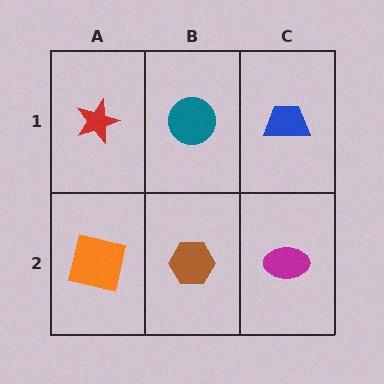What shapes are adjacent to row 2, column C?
A blue trapezoid (row 1, column C), a brown hexagon (row 2, column B).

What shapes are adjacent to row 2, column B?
A teal circle (row 1, column B), an orange square (row 2, column A), a magenta ellipse (row 2, column C).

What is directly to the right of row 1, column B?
A blue trapezoid.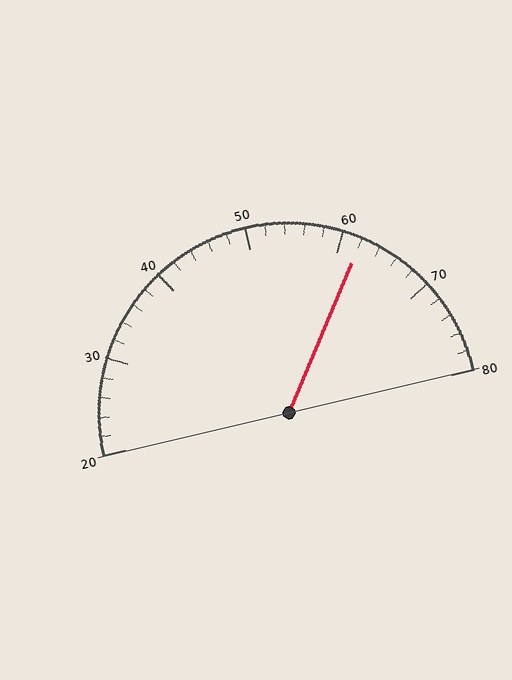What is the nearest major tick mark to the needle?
The nearest major tick mark is 60.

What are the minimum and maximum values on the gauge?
The gauge ranges from 20 to 80.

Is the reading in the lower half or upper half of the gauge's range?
The reading is in the upper half of the range (20 to 80).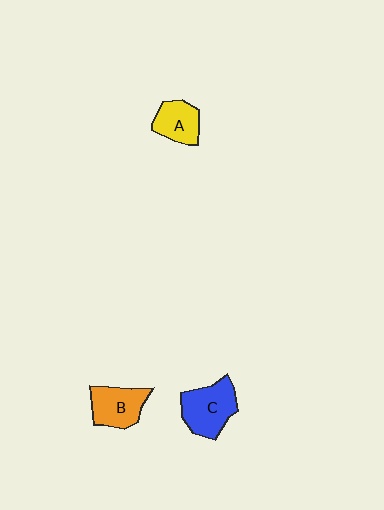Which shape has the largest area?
Shape C (blue).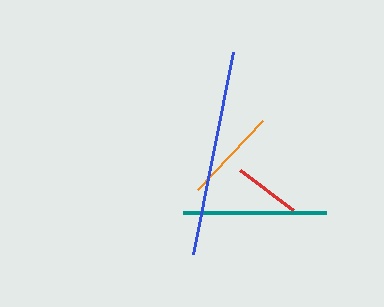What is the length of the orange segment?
The orange segment is approximately 95 pixels long.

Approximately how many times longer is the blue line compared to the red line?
The blue line is approximately 3.1 times the length of the red line.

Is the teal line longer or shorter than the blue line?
The blue line is longer than the teal line.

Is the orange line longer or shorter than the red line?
The orange line is longer than the red line.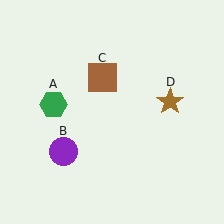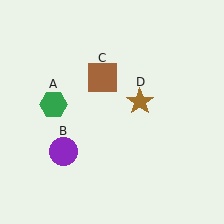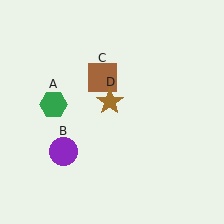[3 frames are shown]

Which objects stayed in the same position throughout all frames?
Green hexagon (object A) and purple circle (object B) and brown square (object C) remained stationary.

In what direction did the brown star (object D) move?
The brown star (object D) moved left.